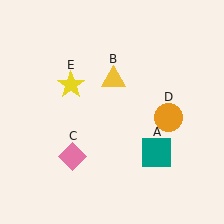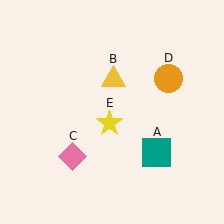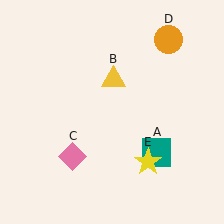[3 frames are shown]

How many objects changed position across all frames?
2 objects changed position: orange circle (object D), yellow star (object E).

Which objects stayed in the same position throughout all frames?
Teal square (object A) and yellow triangle (object B) and pink diamond (object C) remained stationary.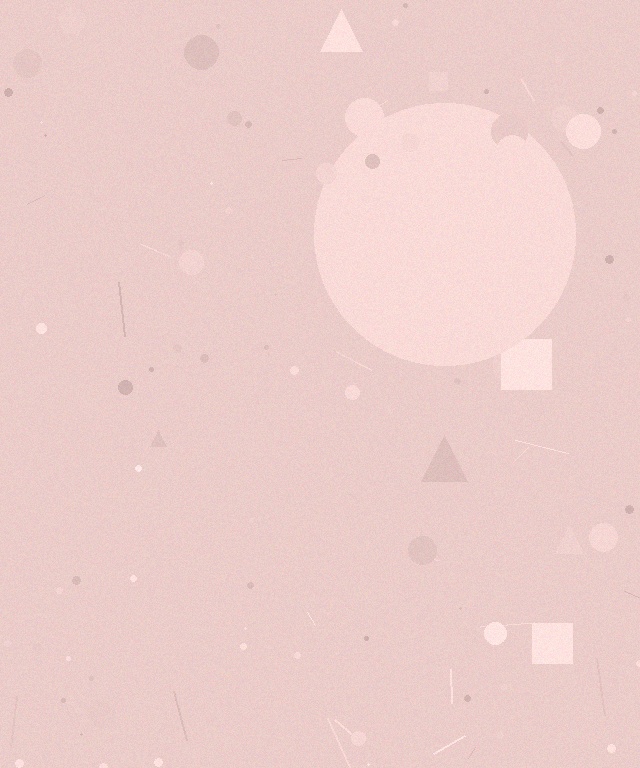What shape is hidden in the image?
A circle is hidden in the image.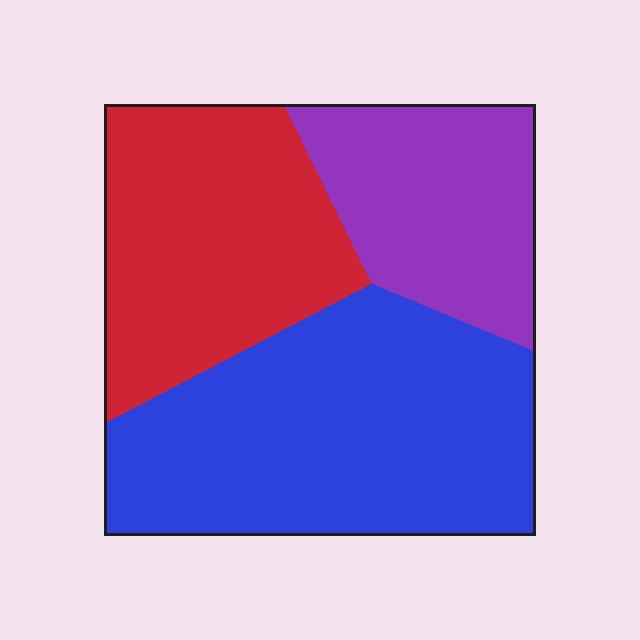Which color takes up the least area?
Purple, at roughly 25%.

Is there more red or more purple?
Red.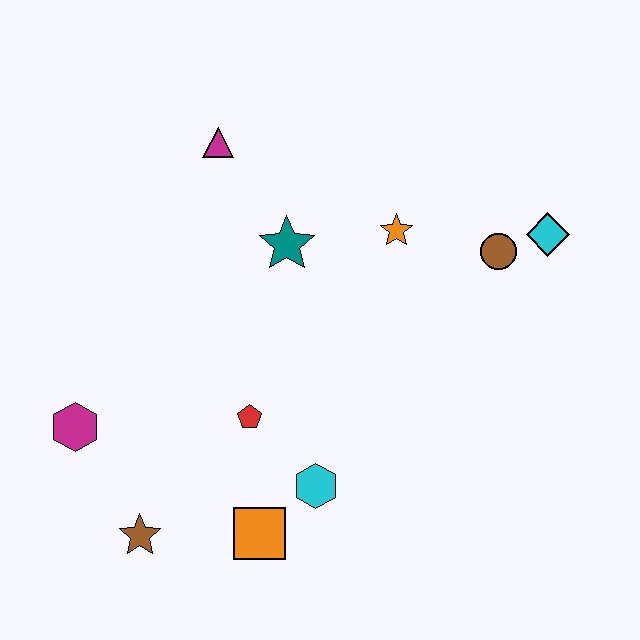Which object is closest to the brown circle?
The cyan diamond is closest to the brown circle.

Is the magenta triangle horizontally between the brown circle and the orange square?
No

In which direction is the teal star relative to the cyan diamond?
The teal star is to the left of the cyan diamond.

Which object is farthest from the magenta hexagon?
The cyan diamond is farthest from the magenta hexagon.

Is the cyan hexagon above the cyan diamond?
No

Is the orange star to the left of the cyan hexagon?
No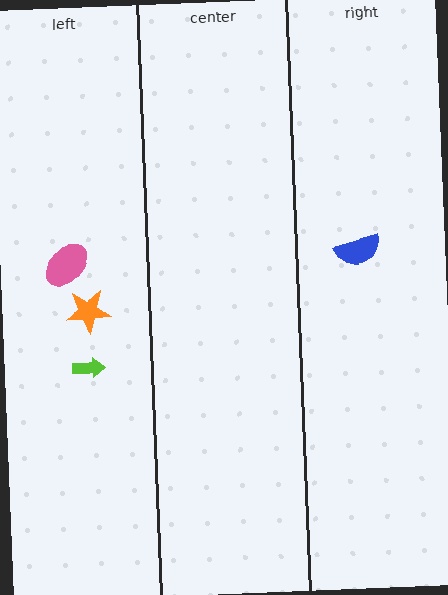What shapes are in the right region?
The blue semicircle.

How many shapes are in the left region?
3.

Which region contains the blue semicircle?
The right region.